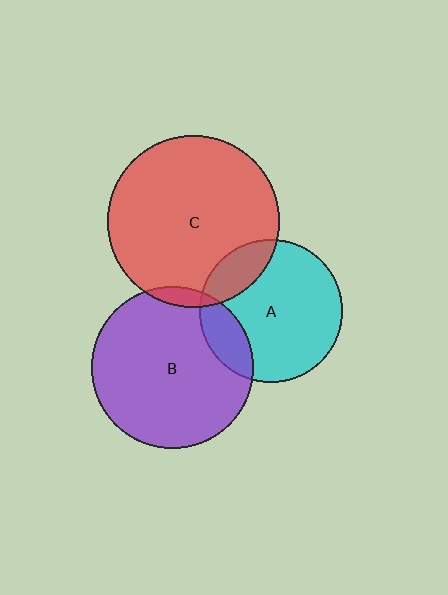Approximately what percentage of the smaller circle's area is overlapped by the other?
Approximately 15%.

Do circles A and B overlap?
Yes.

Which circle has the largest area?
Circle C (red).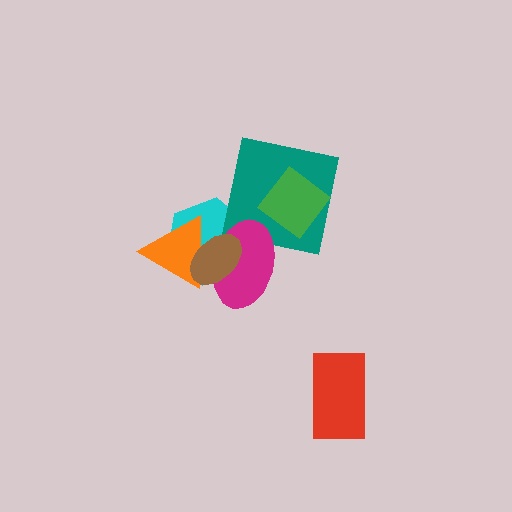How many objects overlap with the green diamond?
1 object overlaps with the green diamond.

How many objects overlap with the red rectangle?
0 objects overlap with the red rectangle.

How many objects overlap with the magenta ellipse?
4 objects overlap with the magenta ellipse.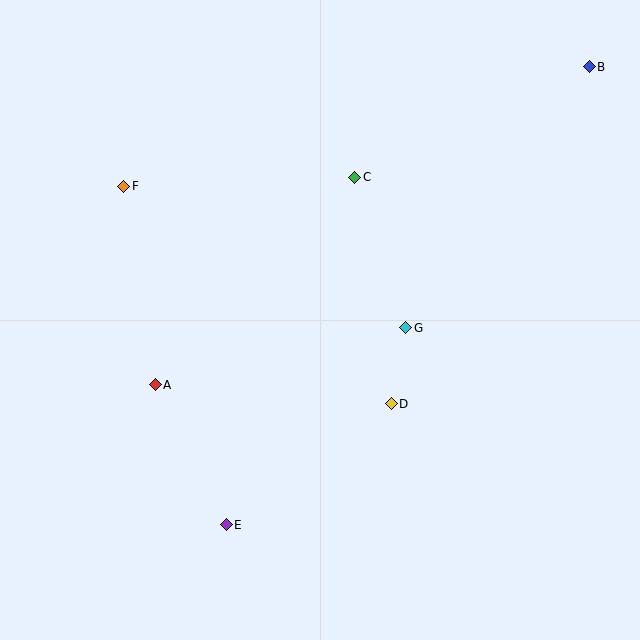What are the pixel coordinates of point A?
Point A is at (155, 385).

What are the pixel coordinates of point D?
Point D is at (391, 404).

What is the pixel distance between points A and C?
The distance between A and C is 288 pixels.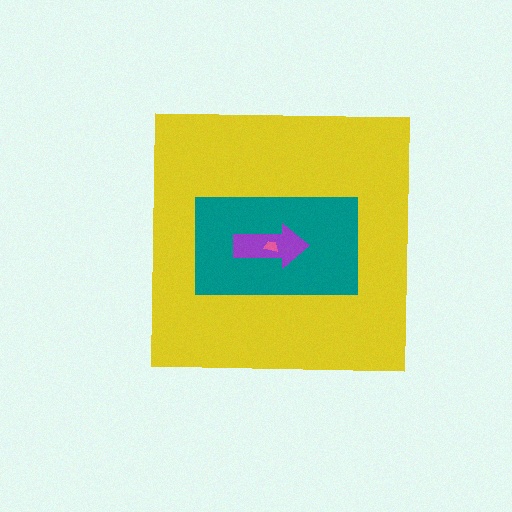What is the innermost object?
The pink trapezoid.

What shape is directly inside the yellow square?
The teal rectangle.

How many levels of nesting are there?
4.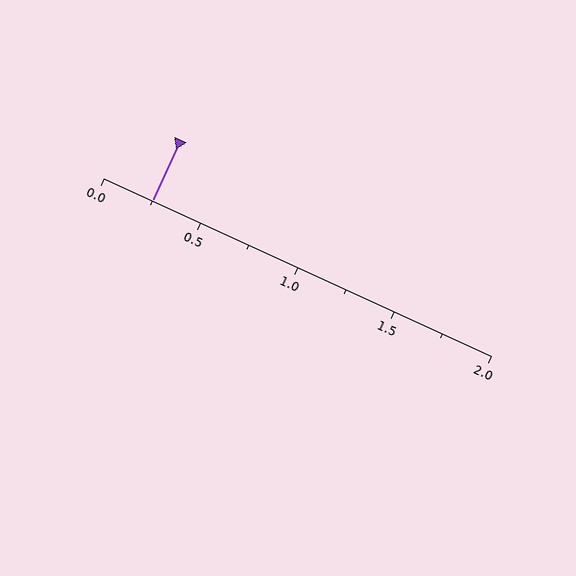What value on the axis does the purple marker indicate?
The marker indicates approximately 0.25.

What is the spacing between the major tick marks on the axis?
The major ticks are spaced 0.5 apart.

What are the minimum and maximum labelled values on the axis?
The axis runs from 0.0 to 2.0.